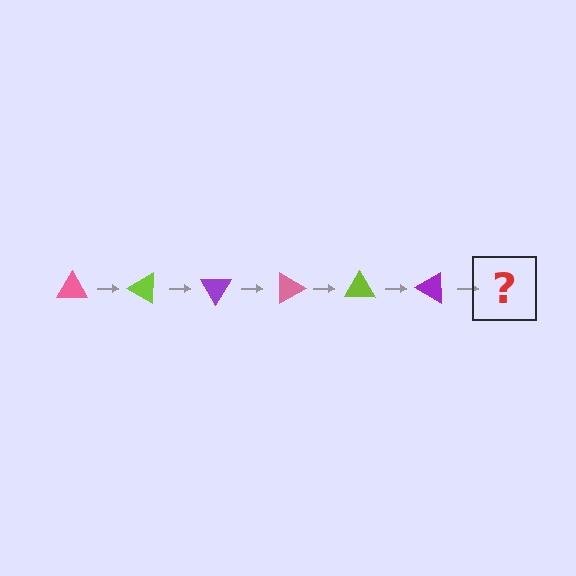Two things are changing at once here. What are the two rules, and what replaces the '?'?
The two rules are that it rotates 30 degrees each step and the color cycles through pink, lime, and purple. The '?' should be a pink triangle, rotated 180 degrees from the start.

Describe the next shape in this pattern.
It should be a pink triangle, rotated 180 degrees from the start.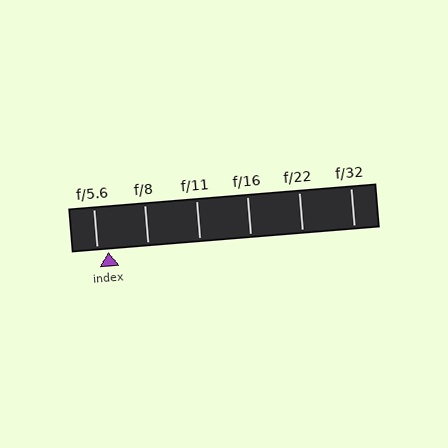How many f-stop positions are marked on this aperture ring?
There are 6 f-stop positions marked.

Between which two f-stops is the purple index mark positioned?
The index mark is between f/5.6 and f/8.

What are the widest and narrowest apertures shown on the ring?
The widest aperture shown is f/5.6 and the narrowest is f/32.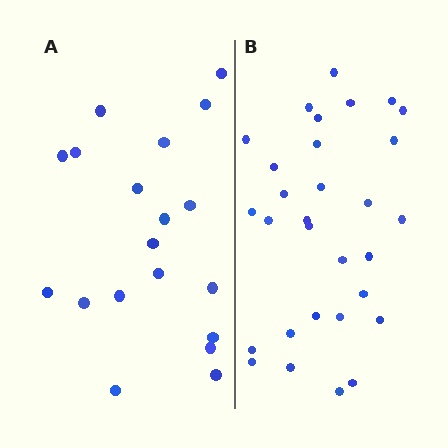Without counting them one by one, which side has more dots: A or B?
Region B (the right region) has more dots.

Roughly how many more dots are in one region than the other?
Region B has roughly 12 or so more dots than region A.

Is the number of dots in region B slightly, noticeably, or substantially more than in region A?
Region B has substantially more. The ratio is roughly 1.6 to 1.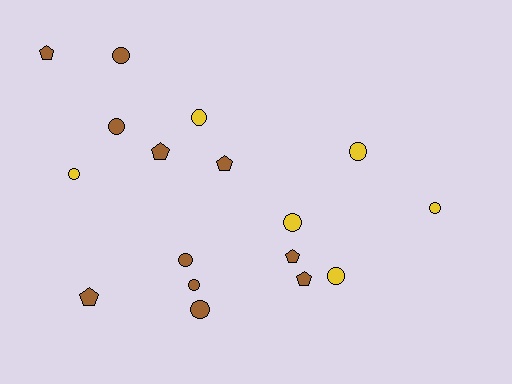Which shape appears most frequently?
Circle, with 11 objects.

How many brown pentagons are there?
There are 6 brown pentagons.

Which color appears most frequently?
Brown, with 11 objects.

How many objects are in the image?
There are 17 objects.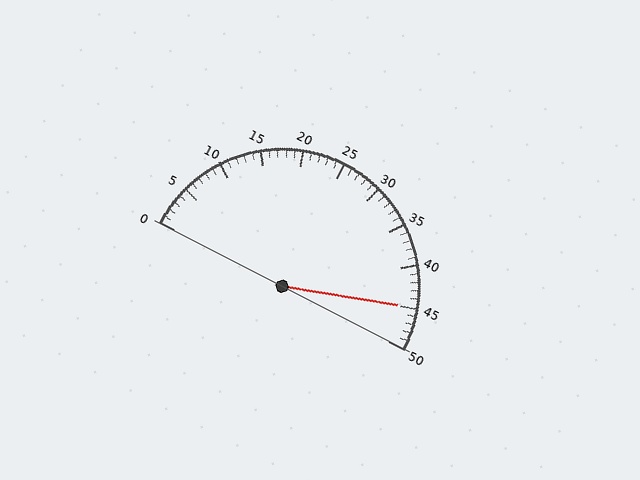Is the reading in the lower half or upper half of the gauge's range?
The reading is in the upper half of the range (0 to 50).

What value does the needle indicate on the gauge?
The needle indicates approximately 45.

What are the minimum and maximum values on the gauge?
The gauge ranges from 0 to 50.